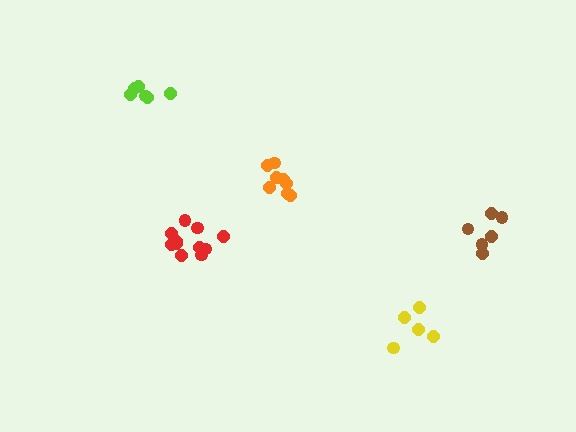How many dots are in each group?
Group 1: 6 dots, Group 2: 9 dots, Group 3: 6 dots, Group 4: 11 dots, Group 5: 5 dots (37 total).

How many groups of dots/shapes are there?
There are 5 groups.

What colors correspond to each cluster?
The clusters are colored: brown, orange, lime, red, yellow.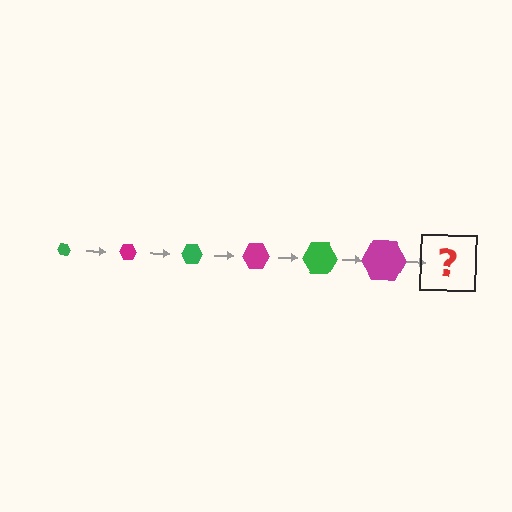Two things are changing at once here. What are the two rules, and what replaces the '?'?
The two rules are that the hexagon grows larger each step and the color cycles through green and magenta. The '?' should be a green hexagon, larger than the previous one.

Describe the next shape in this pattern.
It should be a green hexagon, larger than the previous one.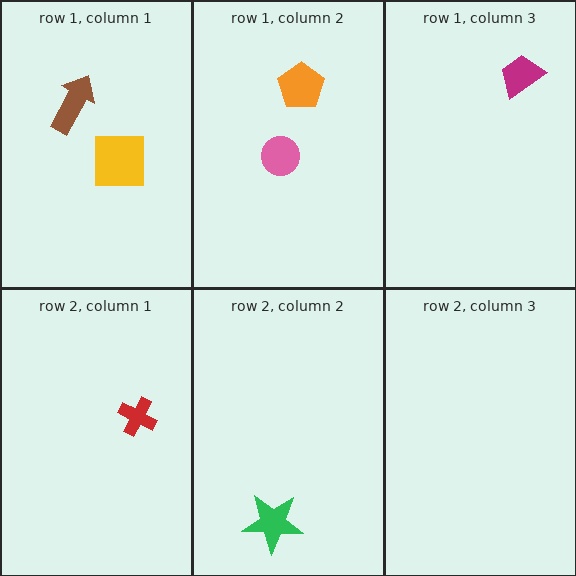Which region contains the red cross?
The row 2, column 1 region.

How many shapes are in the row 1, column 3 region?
1.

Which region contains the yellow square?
The row 1, column 1 region.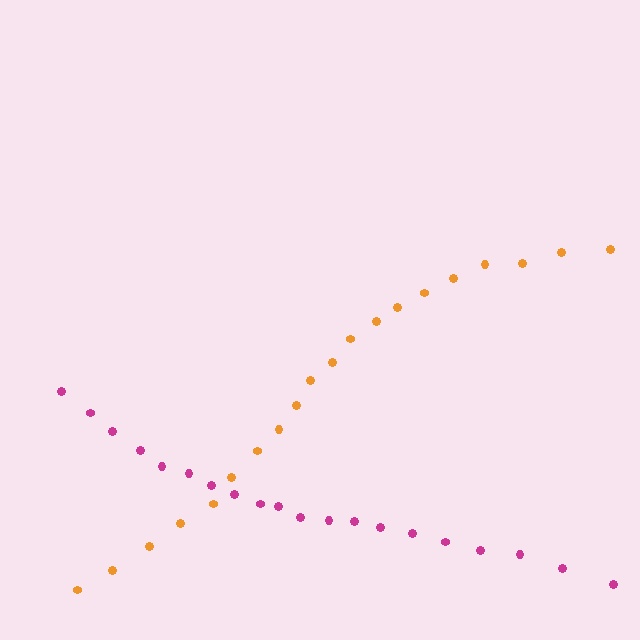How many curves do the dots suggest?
There are 2 distinct paths.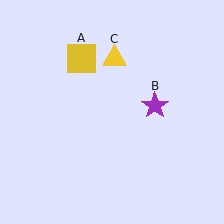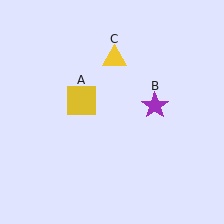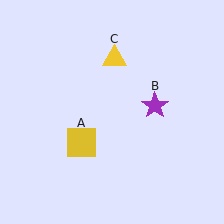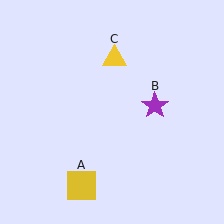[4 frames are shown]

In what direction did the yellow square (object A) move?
The yellow square (object A) moved down.